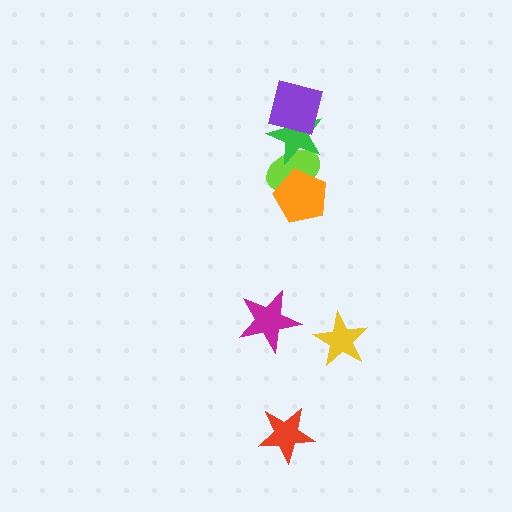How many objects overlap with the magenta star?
0 objects overlap with the magenta star.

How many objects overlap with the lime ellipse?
2 objects overlap with the lime ellipse.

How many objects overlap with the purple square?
1 object overlaps with the purple square.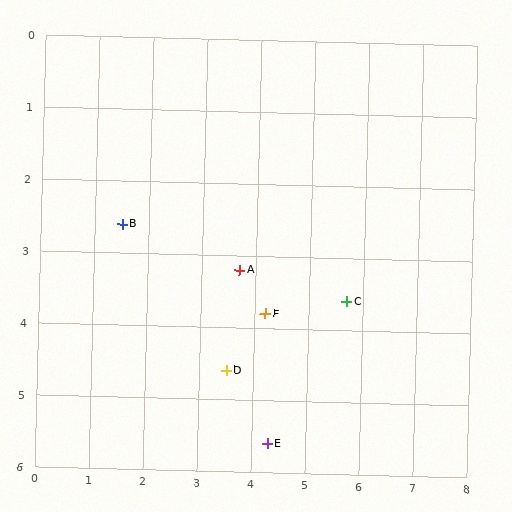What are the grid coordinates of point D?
Point D is at approximately (3.5, 4.6).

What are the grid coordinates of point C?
Point C is at approximately (5.7, 3.6).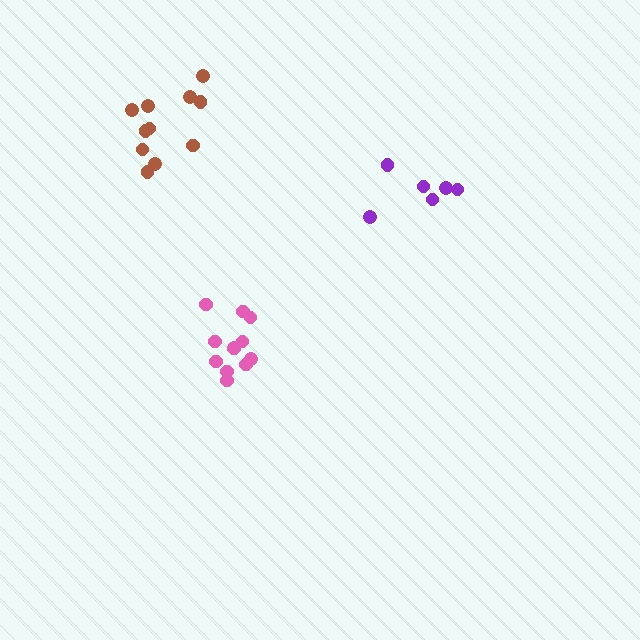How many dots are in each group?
Group 1: 12 dots, Group 2: 11 dots, Group 3: 6 dots (29 total).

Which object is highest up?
The brown cluster is topmost.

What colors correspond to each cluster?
The clusters are colored: pink, brown, purple.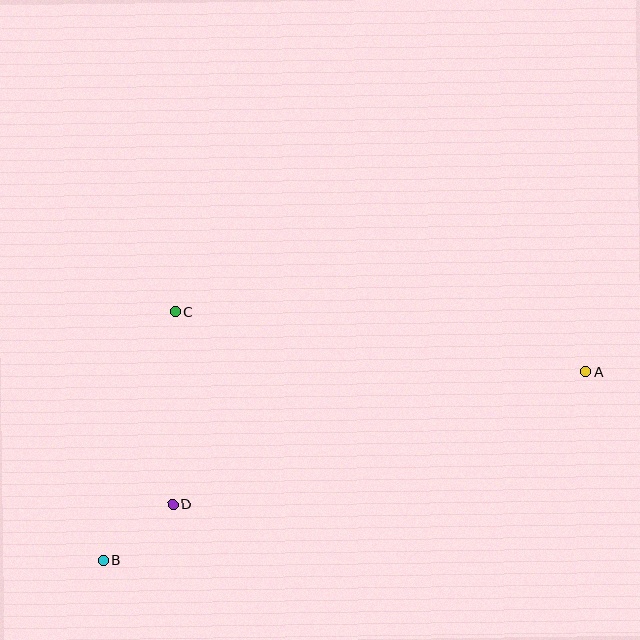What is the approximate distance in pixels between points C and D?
The distance between C and D is approximately 192 pixels.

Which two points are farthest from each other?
Points A and B are farthest from each other.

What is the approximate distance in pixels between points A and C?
The distance between A and C is approximately 415 pixels.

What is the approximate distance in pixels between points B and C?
The distance between B and C is approximately 258 pixels.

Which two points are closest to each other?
Points B and D are closest to each other.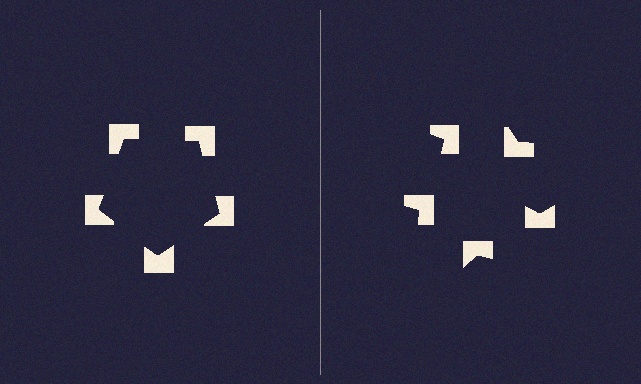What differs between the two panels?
The notched squares are positioned identically on both sides; only the wedge orientations differ. On the left they align to a pentagon; on the right they are misaligned.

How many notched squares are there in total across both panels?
10 — 5 on each side.